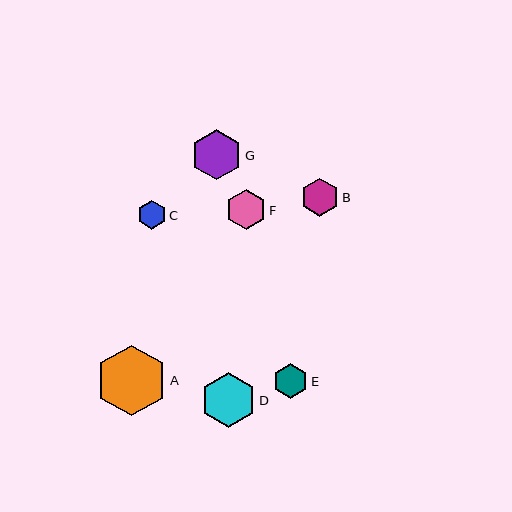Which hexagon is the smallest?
Hexagon C is the smallest with a size of approximately 29 pixels.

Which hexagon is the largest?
Hexagon A is the largest with a size of approximately 70 pixels.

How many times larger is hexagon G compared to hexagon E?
Hexagon G is approximately 1.4 times the size of hexagon E.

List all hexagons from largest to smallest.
From largest to smallest: A, D, G, F, B, E, C.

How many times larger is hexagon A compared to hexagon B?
Hexagon A is approximately 1.9 times the size of hexagon B.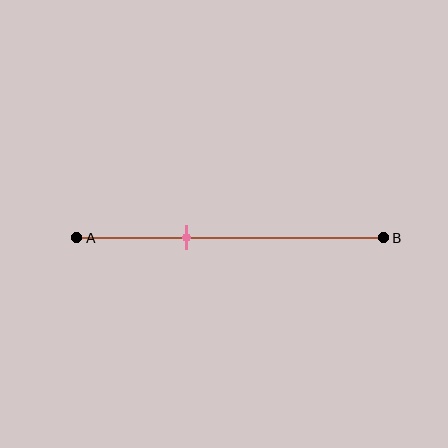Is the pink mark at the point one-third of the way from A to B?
Yes, the mark is approximately at the one-third point.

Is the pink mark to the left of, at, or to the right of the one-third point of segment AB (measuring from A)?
The pink mark is approximately at the one-third point of segment AB.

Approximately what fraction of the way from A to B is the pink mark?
The pink mark is approximately 35% of the way from A to B.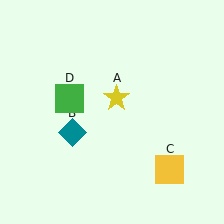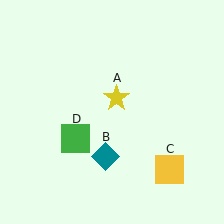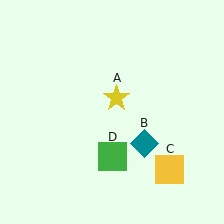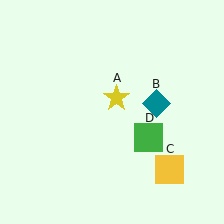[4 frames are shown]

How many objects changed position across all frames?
2 objects changed position: teal diamond (object B), green square (object D).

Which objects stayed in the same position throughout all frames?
Yellow star (object A) and yellow square (object C) remained stationary.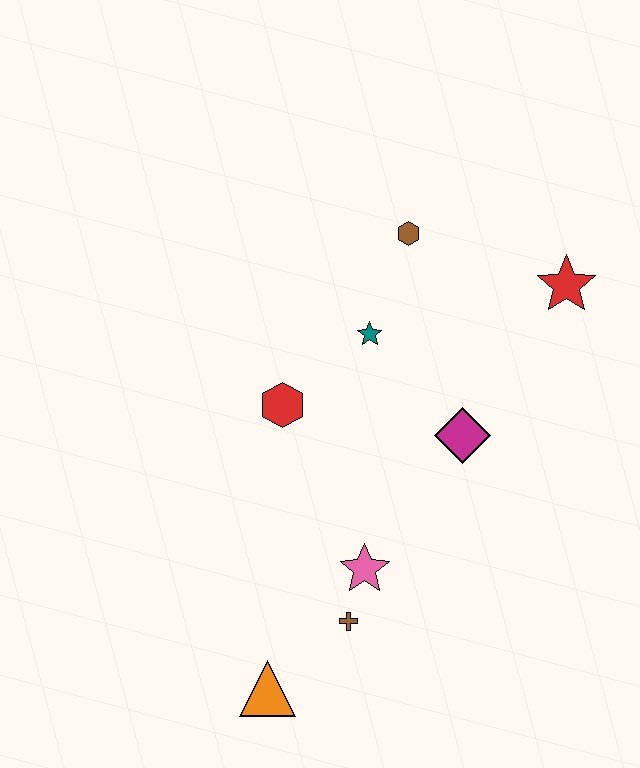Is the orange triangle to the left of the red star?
Yes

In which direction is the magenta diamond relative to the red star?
The magenta diamond is below the red star.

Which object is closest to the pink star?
The brown cross is closest to the pink star.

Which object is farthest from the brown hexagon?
The orange triangle is farthest from the brown hexagon.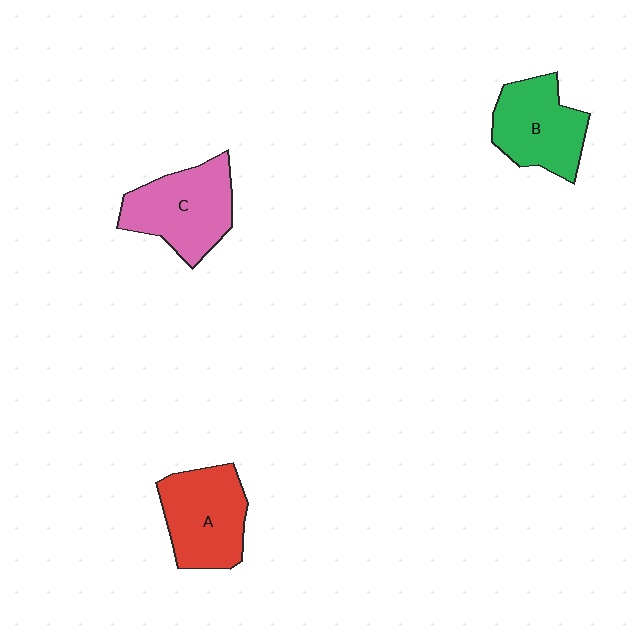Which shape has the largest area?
Shape C (pink).